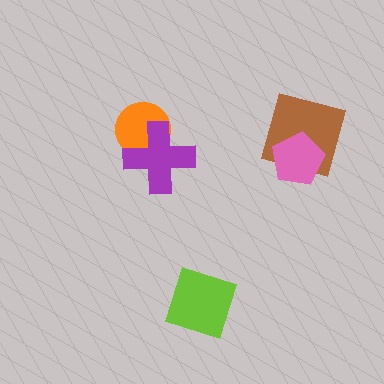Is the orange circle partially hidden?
Yes, it is partially covered by another shape.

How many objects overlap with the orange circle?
1 object overlaps with the orange circle.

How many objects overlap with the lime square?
0 objects overlap with the lime square.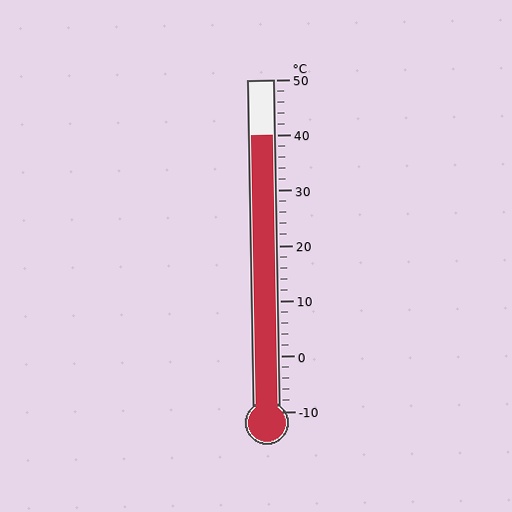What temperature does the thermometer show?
The thermometer shows approximately 40°C.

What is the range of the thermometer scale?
The thermometer scale ranges from -10°C to 50°C.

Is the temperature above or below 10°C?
The temperature is above 10°C.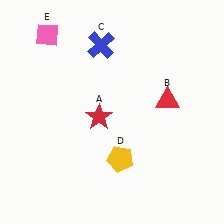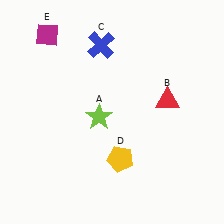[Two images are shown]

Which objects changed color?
A changed from red to lime. E changed from pink to magenta.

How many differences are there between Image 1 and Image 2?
There are 2 differences between the two images.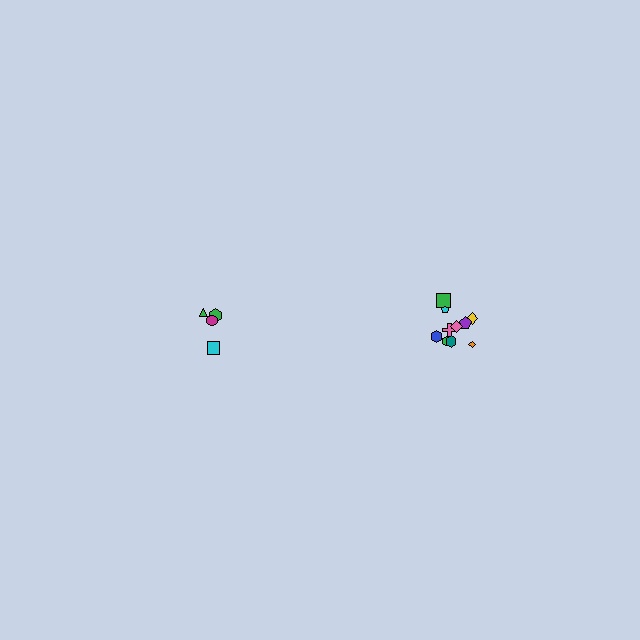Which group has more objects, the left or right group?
The right group.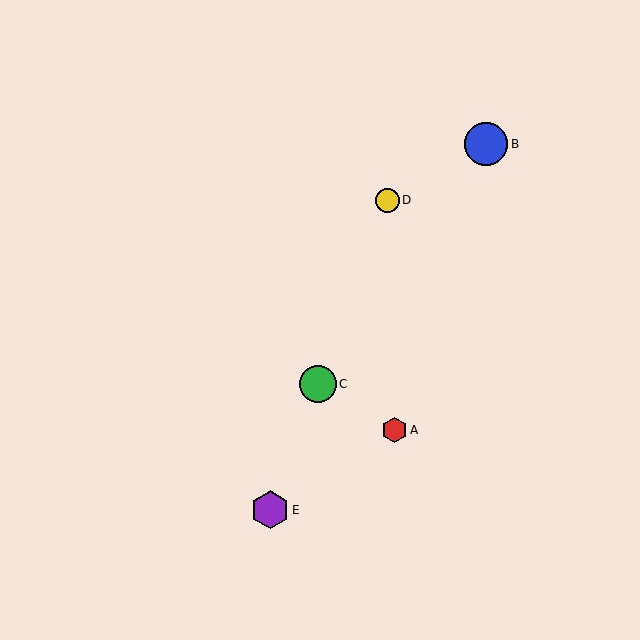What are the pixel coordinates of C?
Object C is at (318, 384).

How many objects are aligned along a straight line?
3 objects (C, D, E) are aligned along a straight line.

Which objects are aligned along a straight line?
Objects C, D, E are aligned along a straight line.